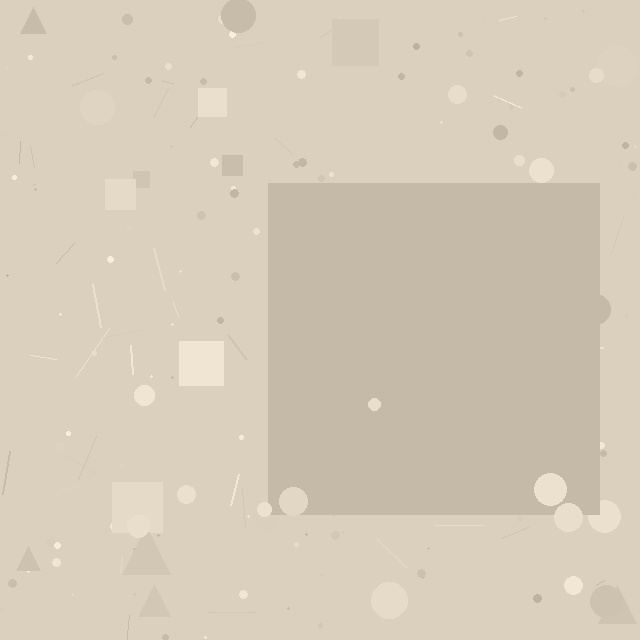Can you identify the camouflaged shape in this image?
The camouflaged shape is a square.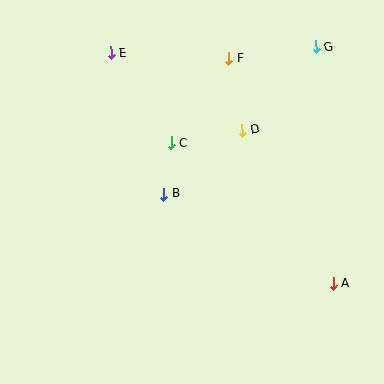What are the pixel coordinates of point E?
Point E is at (111, 53).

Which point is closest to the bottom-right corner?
Point A is closest to the bottom-right corner.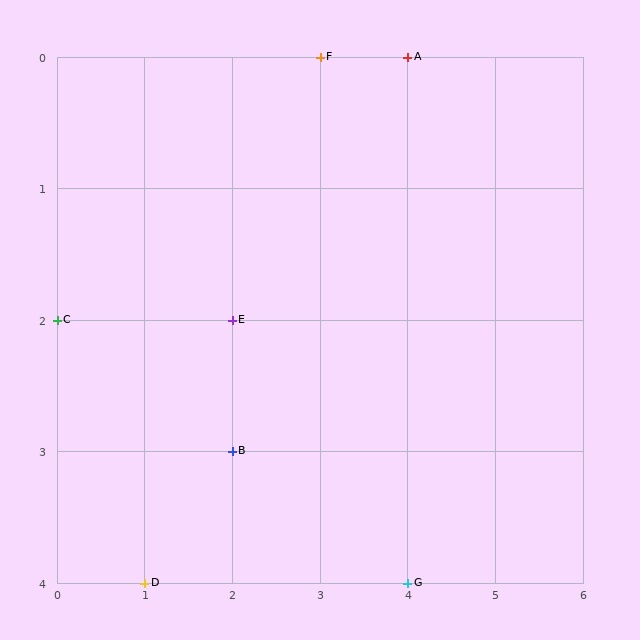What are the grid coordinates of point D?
Point D is at grid coordinates (1, 4).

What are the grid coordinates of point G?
Point G is at grid coordinates (4, 4).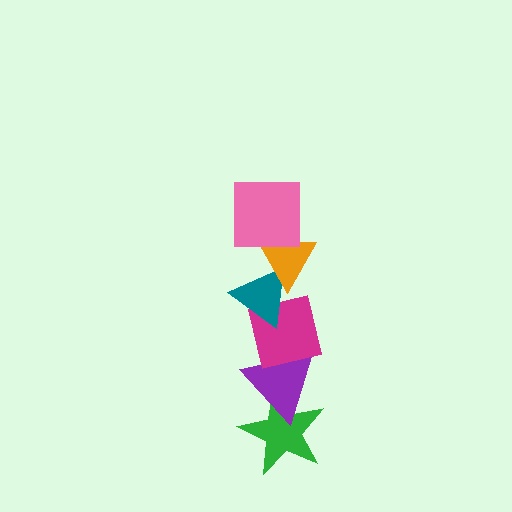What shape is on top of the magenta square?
The teal triangle is on top of the magenta square.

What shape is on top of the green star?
The purple triangle is on top of the green star.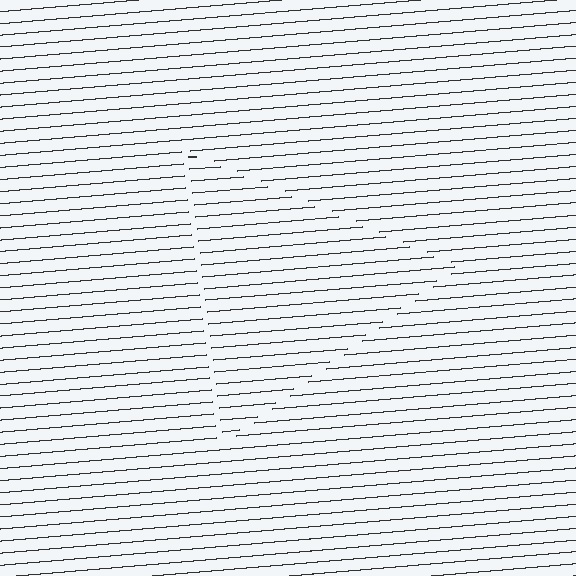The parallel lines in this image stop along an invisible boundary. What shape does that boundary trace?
An illusory triangle. The interior of the shape contains the same grating, shifted by half a period — the contour is defined by the phase discontinuity where line-ends from the inner and outer gratings abut.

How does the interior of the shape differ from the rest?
The interior of the shape contains the same grating, shifted by half a period — the contour is defined by the phase discontinuity where line-ends from the inner and outer gratings abut.